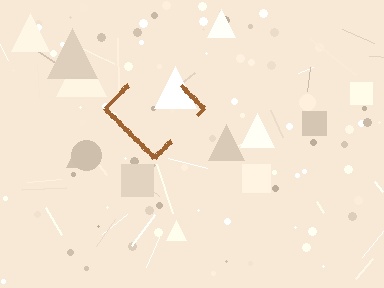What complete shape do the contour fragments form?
The contour fragments form a diamond.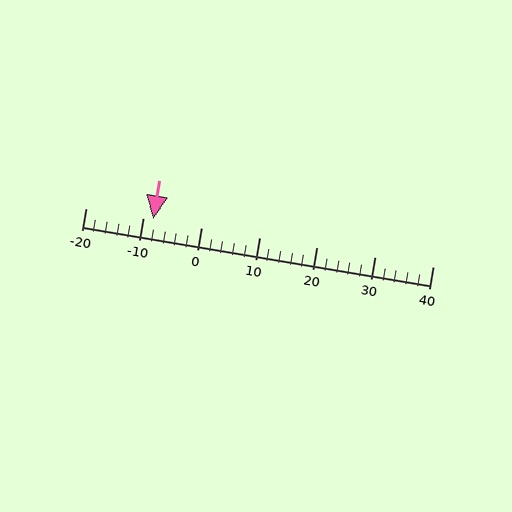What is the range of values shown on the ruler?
The ruler shows values from -20 to 40.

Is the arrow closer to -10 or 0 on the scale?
The arrow is closer to -10.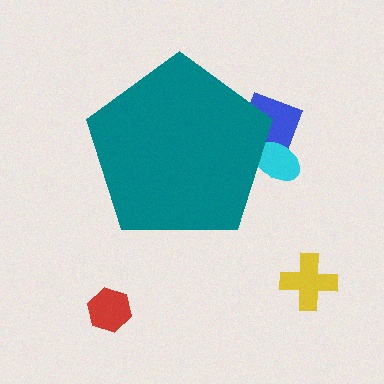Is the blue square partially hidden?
Yes, the blue square is partially hidden behind the teal pentagon.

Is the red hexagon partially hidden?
No, the red hexagon is fully visible.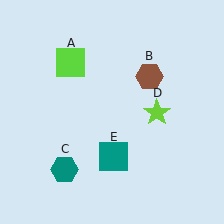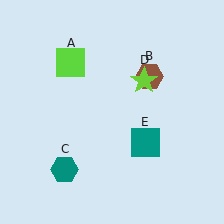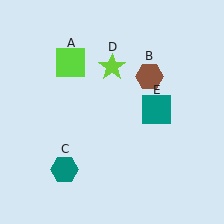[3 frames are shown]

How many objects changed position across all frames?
2 objects changed position: lime star (object D), teal square (object E).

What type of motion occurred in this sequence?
The lime star (object D), teal square (object E) rotated counterclockwise around the center of the scene.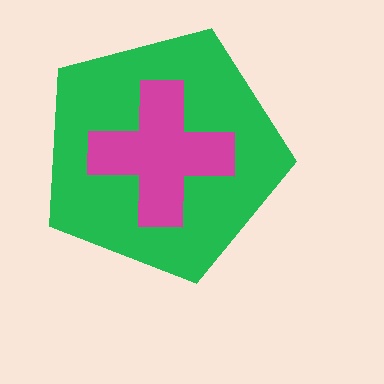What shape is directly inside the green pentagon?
The magenta cross.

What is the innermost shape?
The magenta cross.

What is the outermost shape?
The green pentagon.